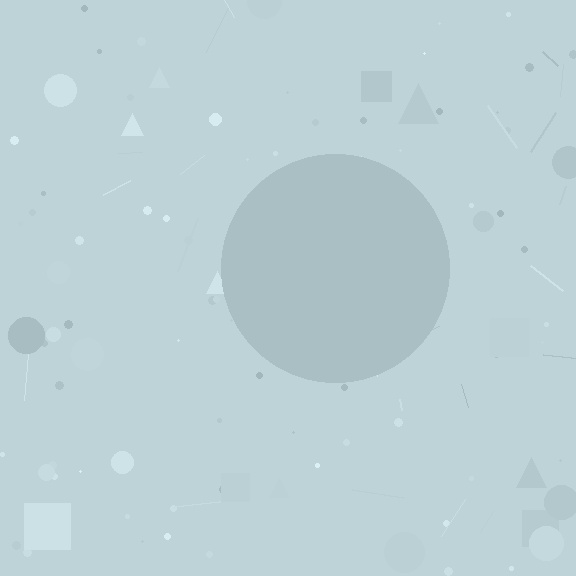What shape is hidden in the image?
A circle is hidden in the image.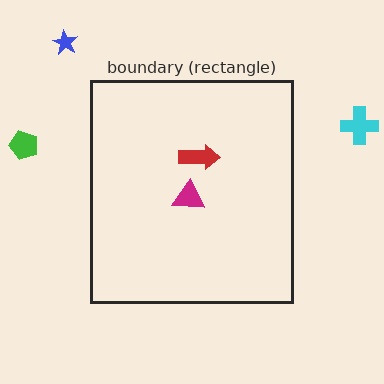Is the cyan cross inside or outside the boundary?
Outside.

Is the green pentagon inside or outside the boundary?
Outside.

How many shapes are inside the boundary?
2 inside, 3 outside.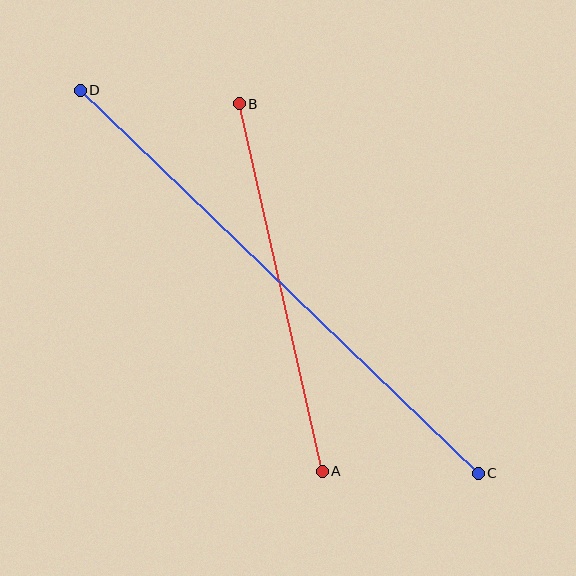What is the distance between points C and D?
The distance is approximately 552 pixels.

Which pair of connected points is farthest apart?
Points C and D are farthest apart.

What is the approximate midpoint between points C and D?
The midpoint is at approximately (279, 282) pixels.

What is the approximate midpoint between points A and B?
The midpoint is at approximately (281, 287) pixels.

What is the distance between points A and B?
The distance is approximately 377 pixels.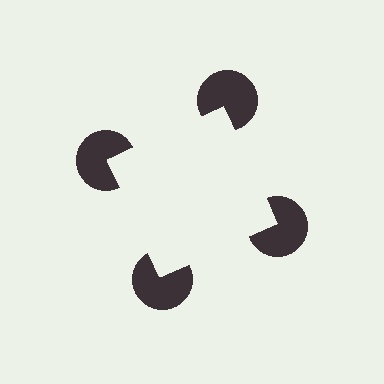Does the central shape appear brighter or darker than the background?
It typically appears slightly brighter than the background, even though no actual brightness change is drawn.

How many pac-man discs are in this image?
There are 4 — one at each vertex of the illusory square.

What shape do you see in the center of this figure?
An illusory square — its edges are inferred from the aligned wedge cuts in the pac-man discs, not physically drawn.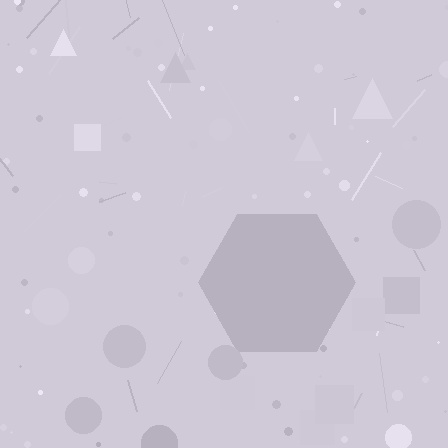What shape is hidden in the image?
A hexagon is hidden in the image.